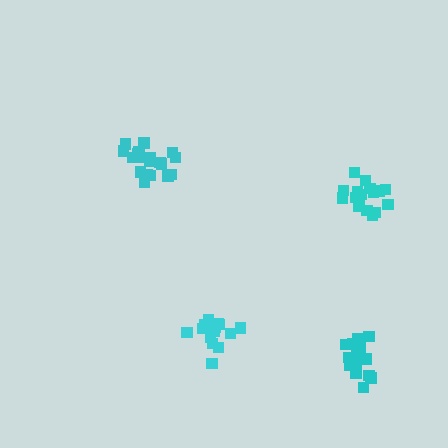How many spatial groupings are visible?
There are 4 spatial groupings.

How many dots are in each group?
Group 1: 17 dots, Group 2: 20 dots, Group 3: 17 dots, Group 4: 16 dots (70 total).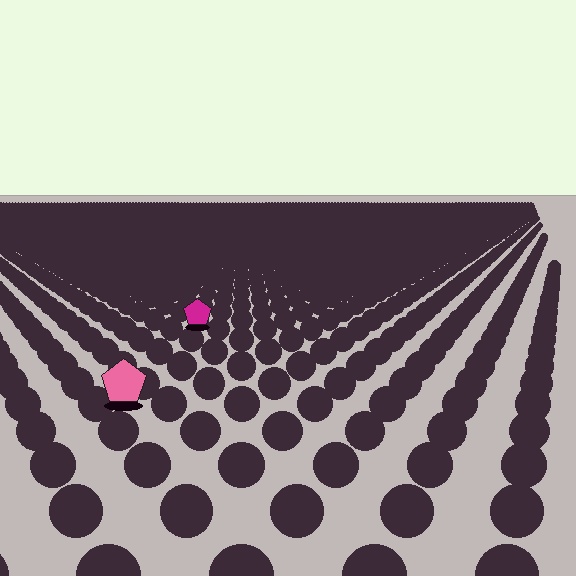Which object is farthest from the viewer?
The magenta pentagon is farthest from the viewer. It appears smaller and the ground texture around it is denser.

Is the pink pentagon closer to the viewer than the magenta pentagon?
Yes. The pink pentagon is closer — you can tell from the texture gradient: the ground texture is coarser near it.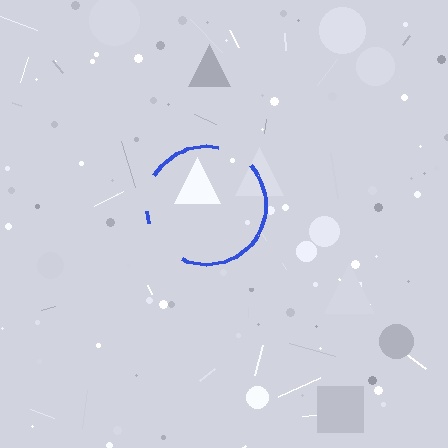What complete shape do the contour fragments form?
The contour fragments form a circle.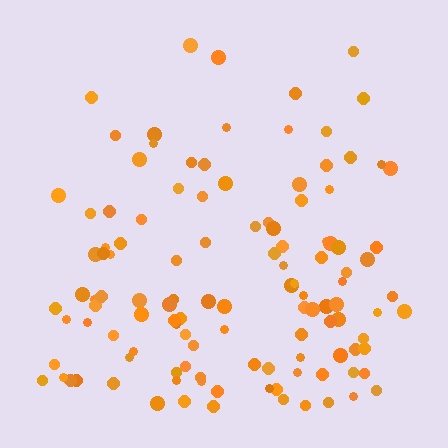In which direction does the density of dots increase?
From top to bottom, with the bottom side densest.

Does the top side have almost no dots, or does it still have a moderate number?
Still a moderate number, just noticeably fewer than the bottom.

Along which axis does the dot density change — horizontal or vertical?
Vertical.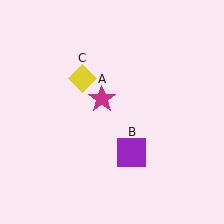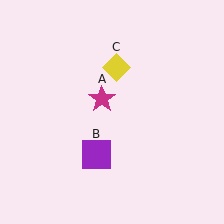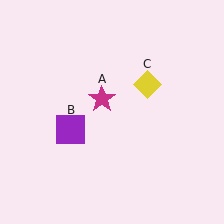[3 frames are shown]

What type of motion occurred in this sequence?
The purple square (object B), yellow diamond (object C) rotated clockwise around the center of the scene.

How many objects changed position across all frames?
2 objects changed position: purple square (object B), yellow diamond (object C).